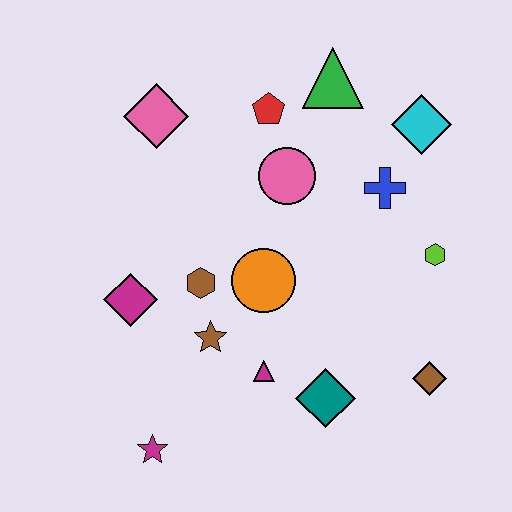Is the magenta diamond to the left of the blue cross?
Yes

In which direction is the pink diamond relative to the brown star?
The pink diamond is above the brown star.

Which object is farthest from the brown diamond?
The pink diamond is farthest from the brown diamond.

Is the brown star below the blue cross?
Yes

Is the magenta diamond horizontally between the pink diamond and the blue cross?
No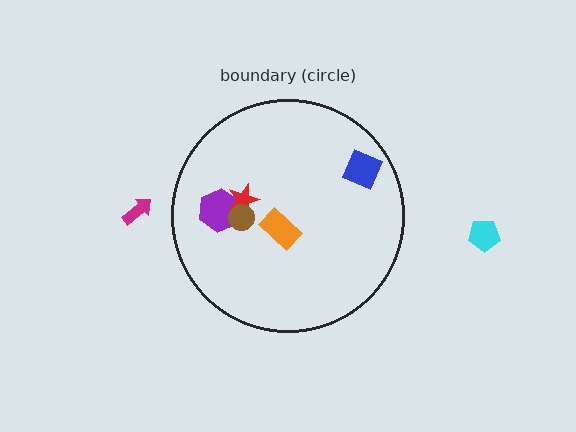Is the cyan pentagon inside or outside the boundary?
Outside.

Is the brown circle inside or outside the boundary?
Inside.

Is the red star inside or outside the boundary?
Inside.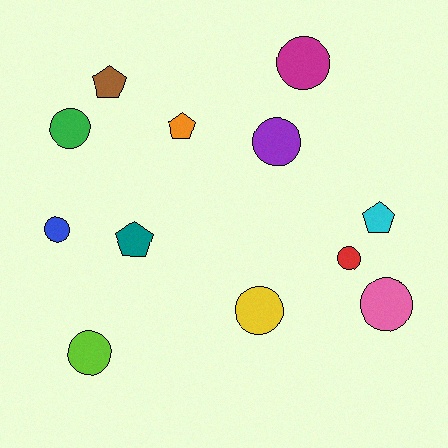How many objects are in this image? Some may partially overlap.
There are 12 objects.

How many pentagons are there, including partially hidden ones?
There are 4 pentagons.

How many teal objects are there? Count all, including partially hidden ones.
There is 1 teal object.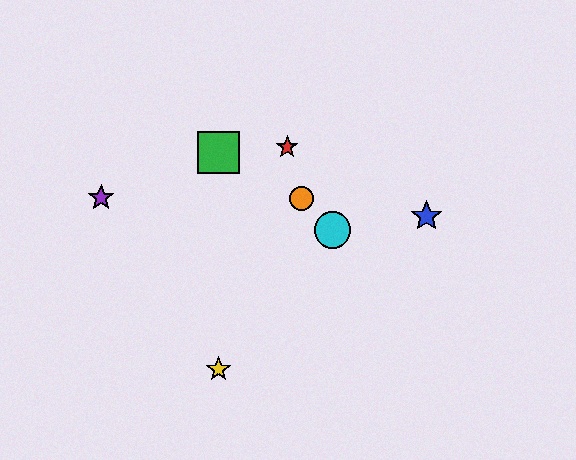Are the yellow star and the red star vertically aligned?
No, the yellow star is at x≈219 and the red star is at x≈287.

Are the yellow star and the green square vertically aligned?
Yes, both are at x≈219.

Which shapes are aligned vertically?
The green square, the yellow star are aligned vertically.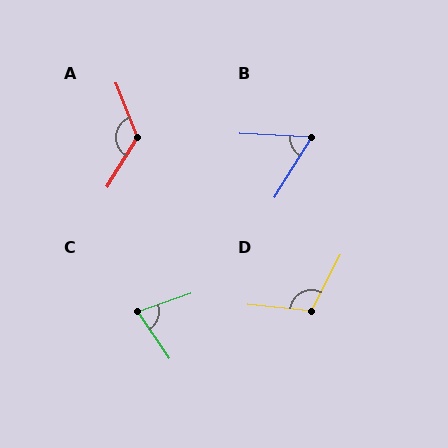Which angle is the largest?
A, at approximately 128 degrees.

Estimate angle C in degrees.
Approximately 75 degrees.